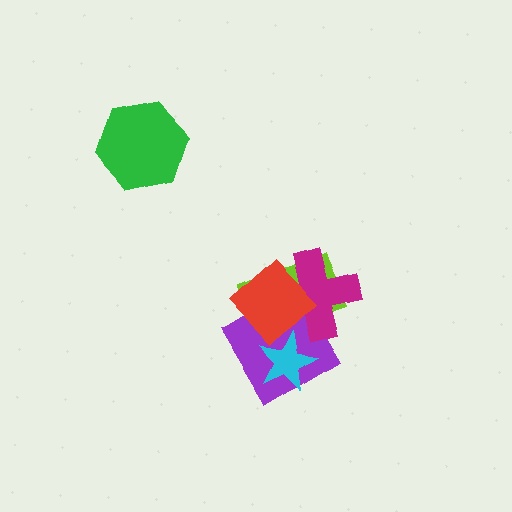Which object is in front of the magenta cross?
The red diamond is in front of the magenta cross.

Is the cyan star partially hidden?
No, no other shape covers it.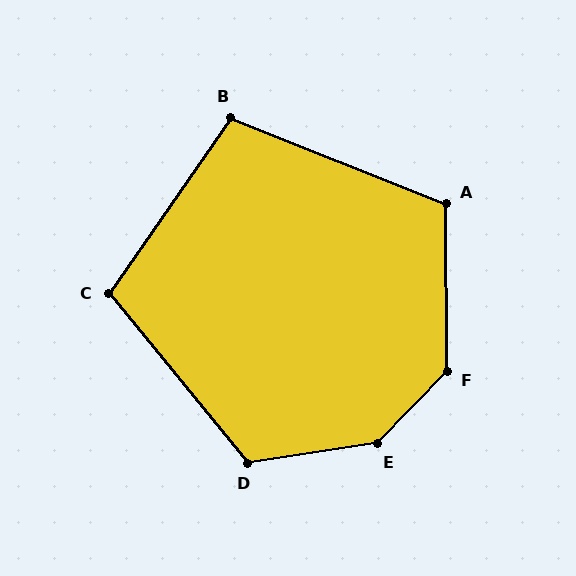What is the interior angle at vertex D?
Approximately 121 degrees (obtuse).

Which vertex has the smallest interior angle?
B, at approximately 103 degrees.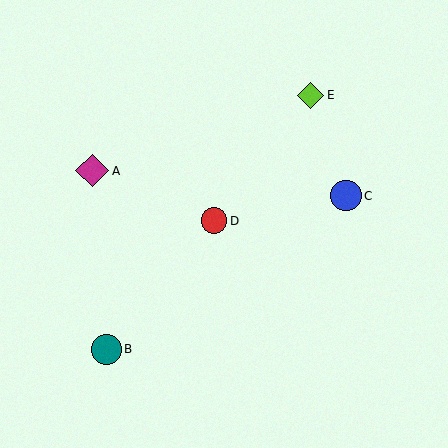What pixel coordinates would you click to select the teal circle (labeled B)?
Click at (106, 349) to select the teal circle B.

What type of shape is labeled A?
Shape A is a magenta diamond.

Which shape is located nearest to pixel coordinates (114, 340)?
The teal circle (labeled B) at (106, 349) is nearest to that location.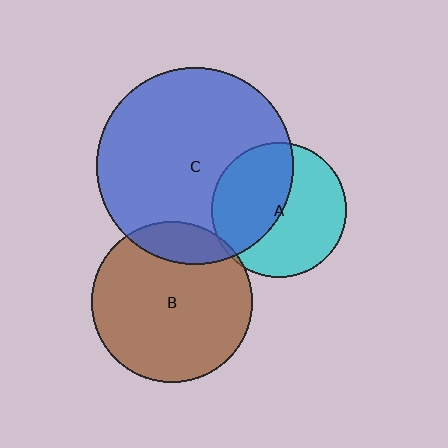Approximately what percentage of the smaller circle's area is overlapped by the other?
Approximately 5%.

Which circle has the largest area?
Circle C (blue).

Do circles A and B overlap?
Yes.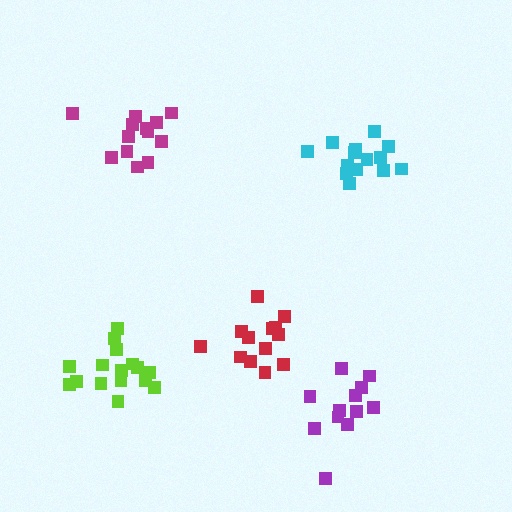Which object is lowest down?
The purple cluster is bottommost.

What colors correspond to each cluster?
The clusters are colored: red, purple, lime, magenta, cyan.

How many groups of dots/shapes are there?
There are 5 groups.